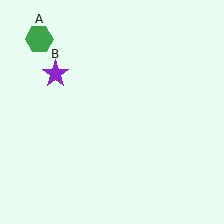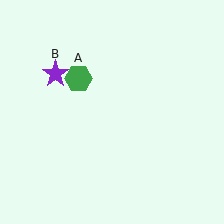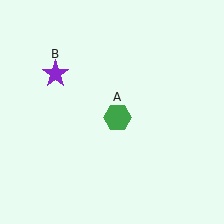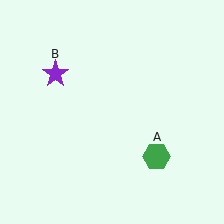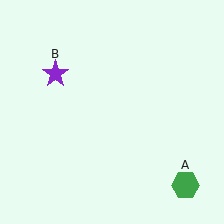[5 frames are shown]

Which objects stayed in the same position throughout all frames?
Purple star (object B) remained stationary.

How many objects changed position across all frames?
1 object changed position: green hexagon (object A).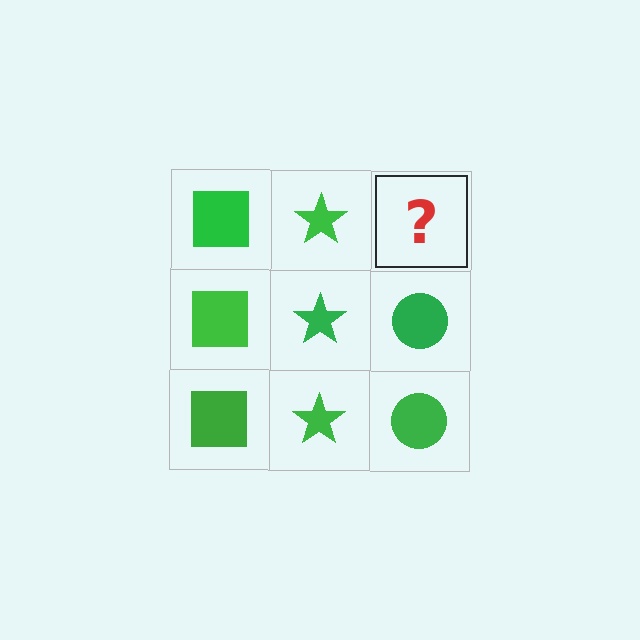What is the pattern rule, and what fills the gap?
The rule is that each column has a consistent shape. The gap should be filled with a green circle.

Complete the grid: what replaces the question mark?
The question mark should be replaced with a green circle.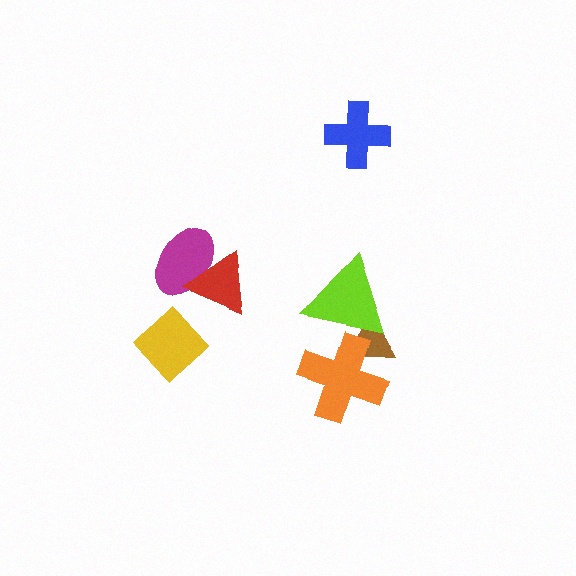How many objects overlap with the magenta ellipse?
1 object overlaps with the magenta ellipse.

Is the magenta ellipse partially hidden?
Yes, it is partially covered by another shape.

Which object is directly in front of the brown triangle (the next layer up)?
The lime triangle is directly in front of the brown triangle.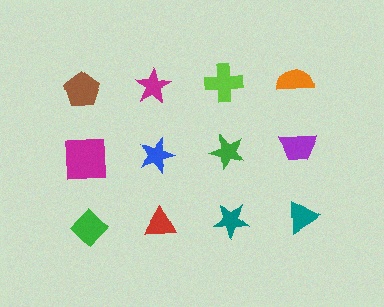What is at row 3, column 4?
A teal triangle.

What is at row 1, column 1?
A brown pentagon.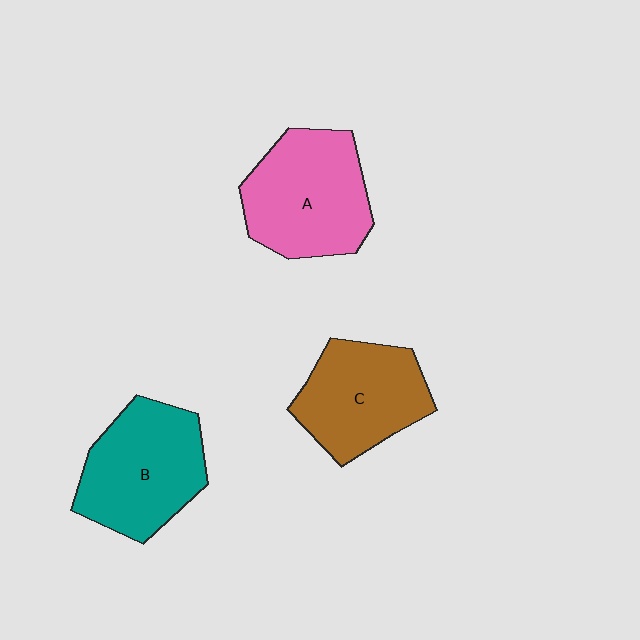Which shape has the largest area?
Shape A (pink).